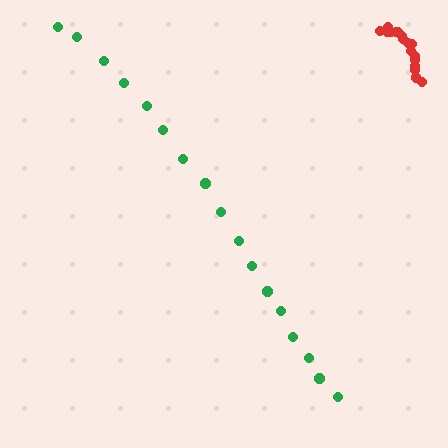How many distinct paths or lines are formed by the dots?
There are 2 distinct paths.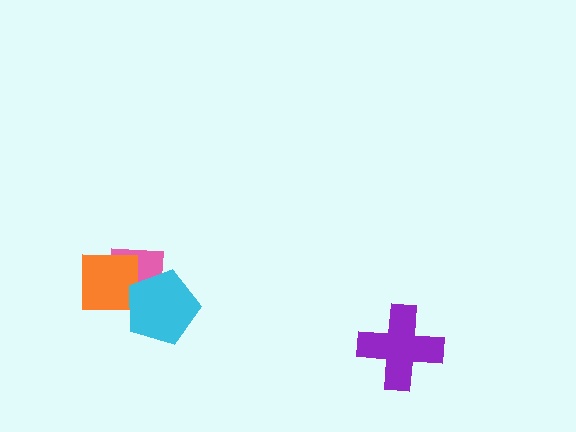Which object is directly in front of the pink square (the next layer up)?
The orange square is directly in front of the pink square.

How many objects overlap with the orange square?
2 objects overlap with the orange square.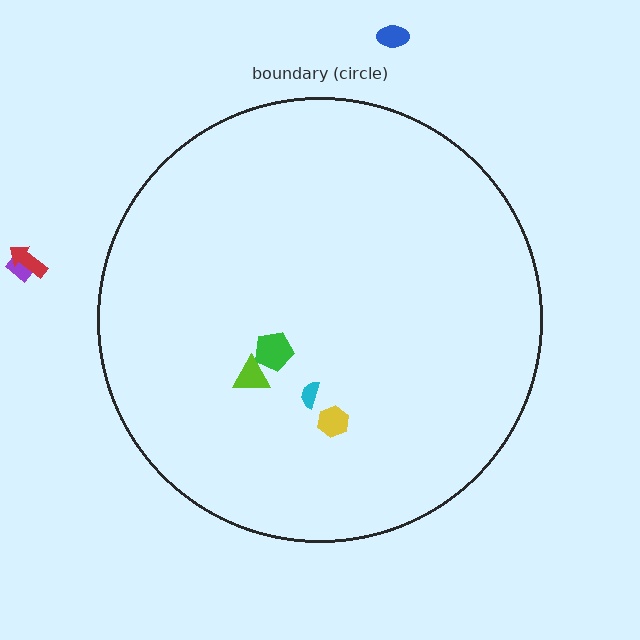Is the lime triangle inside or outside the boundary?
Inside.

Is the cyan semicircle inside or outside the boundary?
Inside.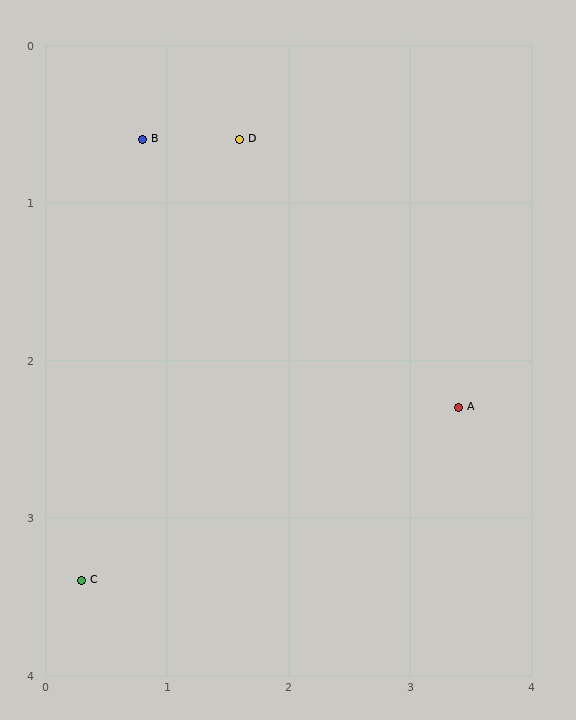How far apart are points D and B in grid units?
Points D and B are about 0.8 grid units apart.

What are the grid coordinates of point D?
Point D is at approximately (1.6, 0.6).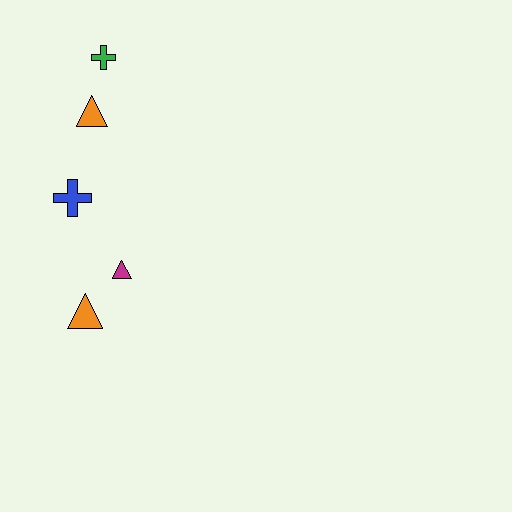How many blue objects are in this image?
There is 1 blue object.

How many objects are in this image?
There are 5 objects.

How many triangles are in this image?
There are 3 triangles.